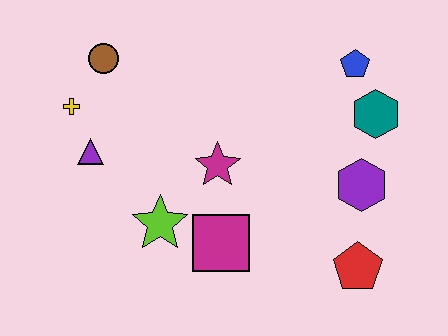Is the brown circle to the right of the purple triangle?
Yes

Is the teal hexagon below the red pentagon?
No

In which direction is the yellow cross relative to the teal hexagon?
The yellow cross is to the left of the teal hexagon.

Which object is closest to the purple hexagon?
The teal hexagon is closest to the purple hexagon.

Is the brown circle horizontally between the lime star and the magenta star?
No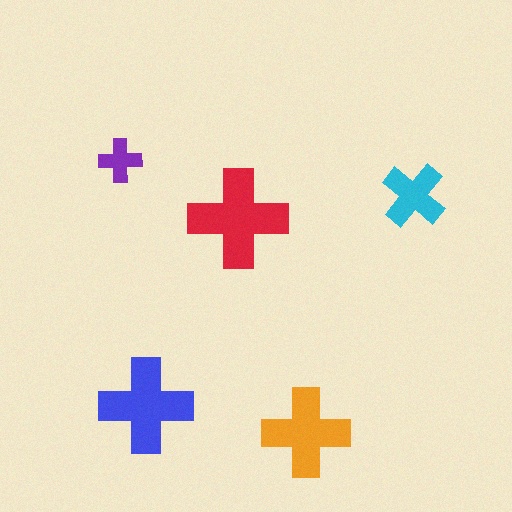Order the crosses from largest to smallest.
the red one, the blue one, the orange one, the cyan one, the purple one.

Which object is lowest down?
The orange cross is bottommost.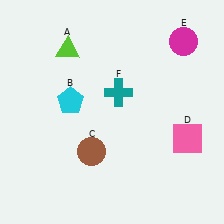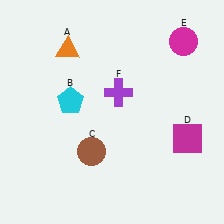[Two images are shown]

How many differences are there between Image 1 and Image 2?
There are 3 differences between the two images.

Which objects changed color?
A changed from lime to orange. D changed from pink to magenta. F changed from teal to purple.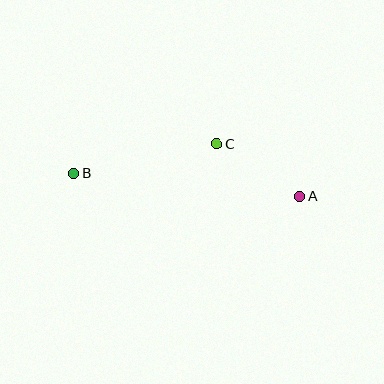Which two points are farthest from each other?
Points A and B are farthest from each other.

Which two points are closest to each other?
Points A and C are closest to each other.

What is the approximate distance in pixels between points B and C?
The distance between B and C is approximately 146 pixels.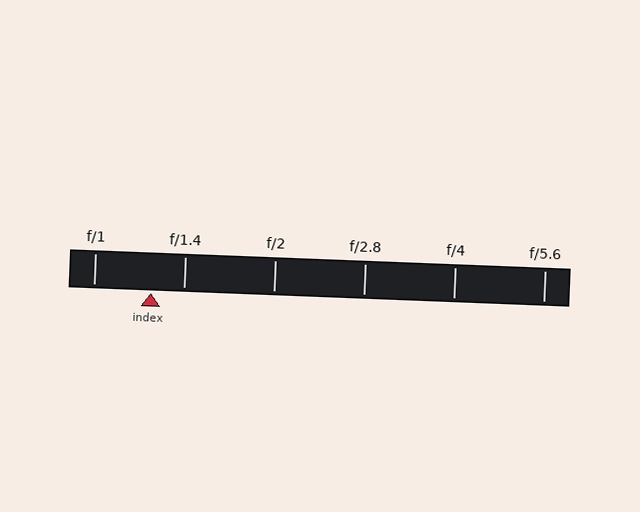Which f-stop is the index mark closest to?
The index mark is closest to f/1.4.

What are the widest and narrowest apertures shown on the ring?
The widest aperture shown is f/1 and the narrowest is f/5.6.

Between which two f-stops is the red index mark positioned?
The index mark is between f/1 and f/1.4.